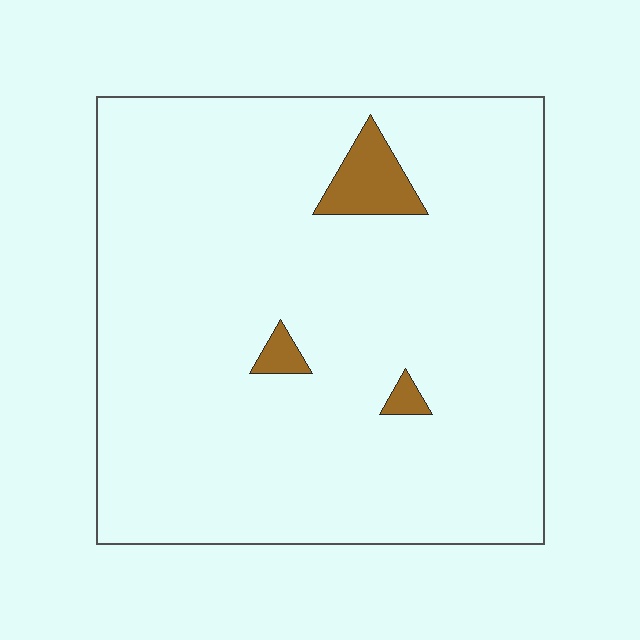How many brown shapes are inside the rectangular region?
3.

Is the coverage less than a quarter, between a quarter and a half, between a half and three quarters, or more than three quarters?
Less than a quarter.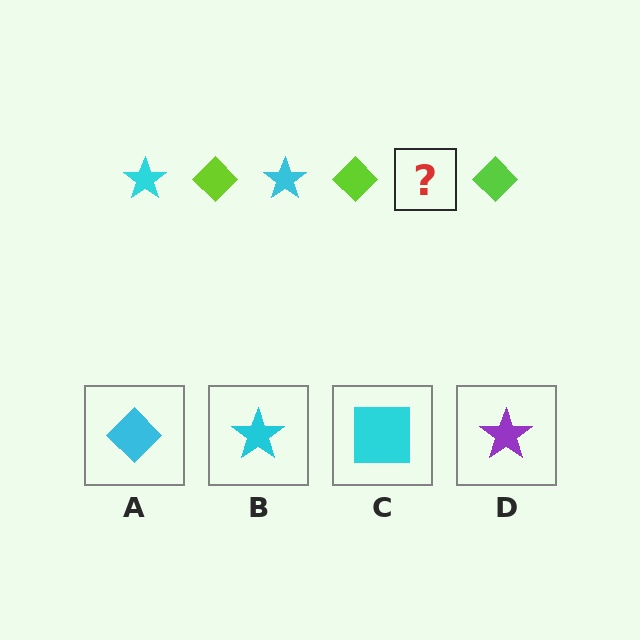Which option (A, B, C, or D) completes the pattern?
B.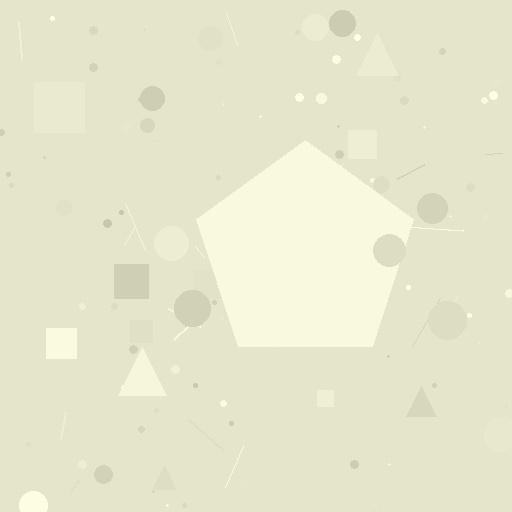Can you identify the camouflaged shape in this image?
The camouflaged shape is a pentagon.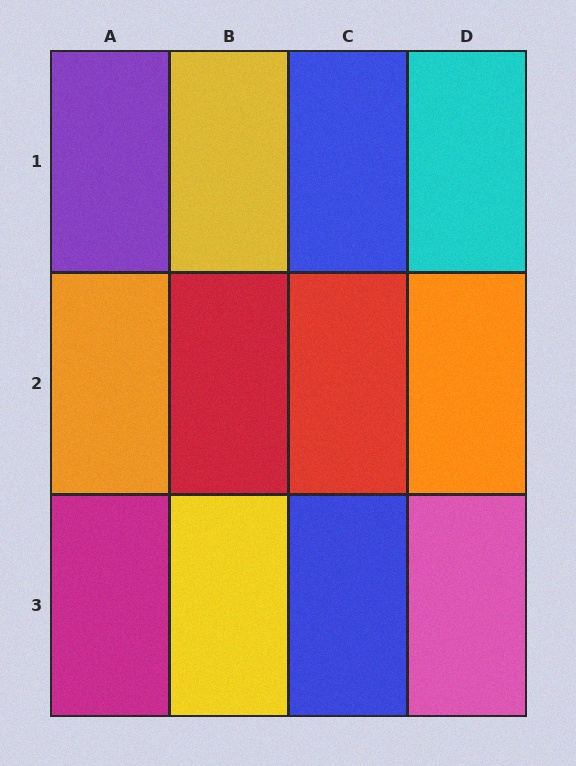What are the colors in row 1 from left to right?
Purple, yellow, blue, cyan.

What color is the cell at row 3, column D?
Pink.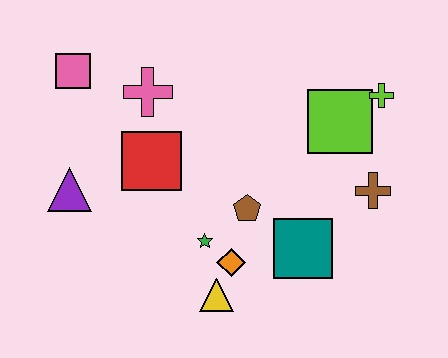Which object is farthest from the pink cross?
The brown cross is farthest from the pink cross.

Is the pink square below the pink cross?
No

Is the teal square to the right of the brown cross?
No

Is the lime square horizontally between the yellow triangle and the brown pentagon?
No